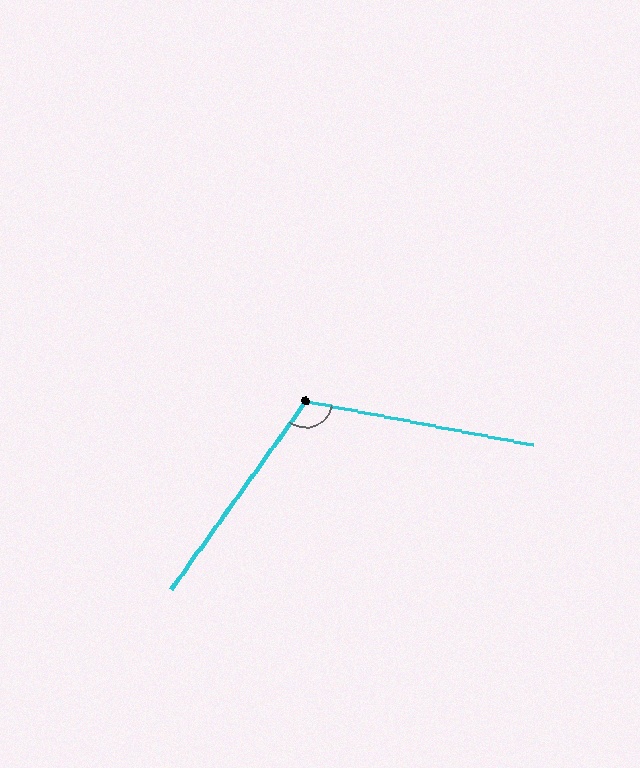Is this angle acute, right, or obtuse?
It is obtuse.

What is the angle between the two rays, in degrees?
Approximately 115 degrees.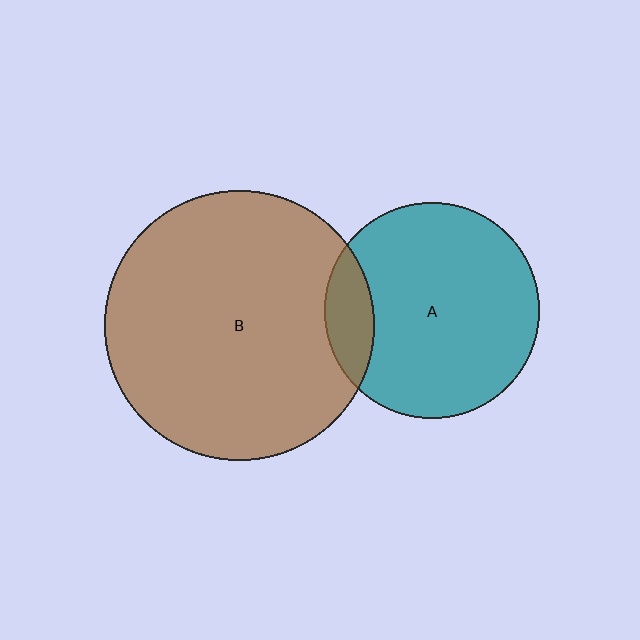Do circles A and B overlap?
Yes.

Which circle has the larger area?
Circle B (brown).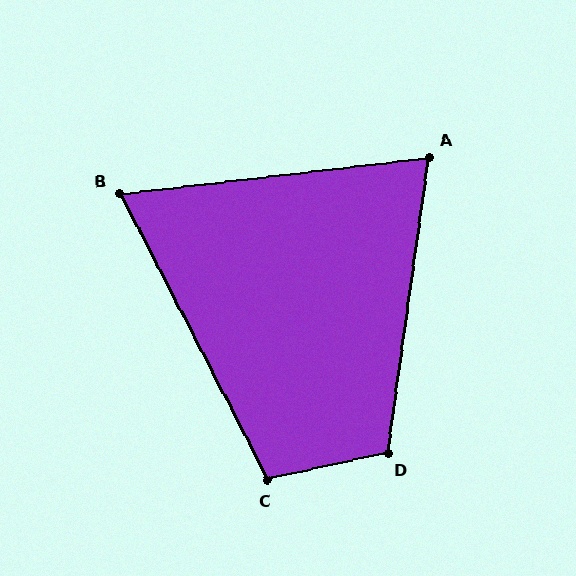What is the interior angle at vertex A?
Approximately 75 degrees (acute).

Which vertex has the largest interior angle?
D, at approximately 110 degrees.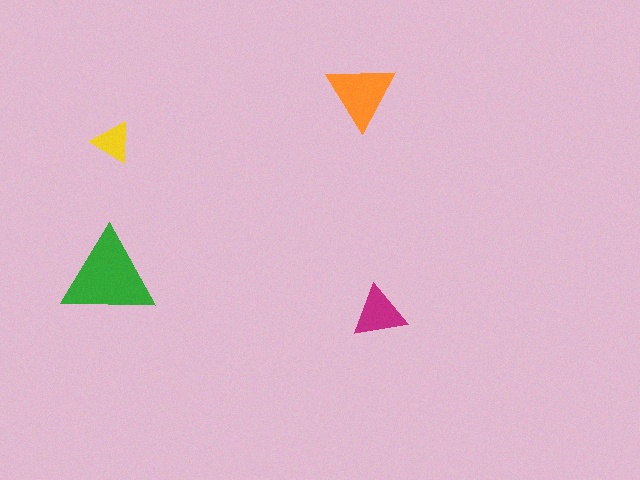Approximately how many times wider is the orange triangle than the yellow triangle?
About 1.5 times wider.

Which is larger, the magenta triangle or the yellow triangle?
The magenta one.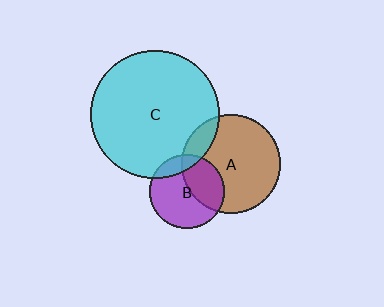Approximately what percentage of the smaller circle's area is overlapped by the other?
Approximately 40%.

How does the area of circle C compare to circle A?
Approximately 1.7 times.